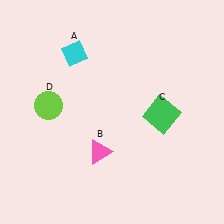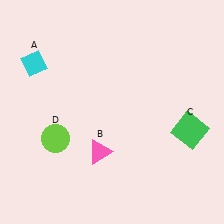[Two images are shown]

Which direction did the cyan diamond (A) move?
The cyan diamond (A) moved left.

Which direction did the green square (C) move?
The green square (C) moved right.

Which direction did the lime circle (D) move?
The lime circle (D) moved down.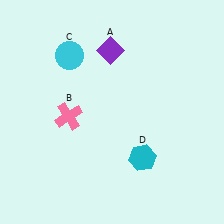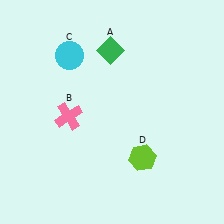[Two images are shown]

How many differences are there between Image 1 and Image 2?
There are 2 differences between the two images.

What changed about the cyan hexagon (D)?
In Image 1, D is cyan. In Image 2, it changed to lime.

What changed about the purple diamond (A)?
In Image 1, A is purple. In Image 2, it changed to green.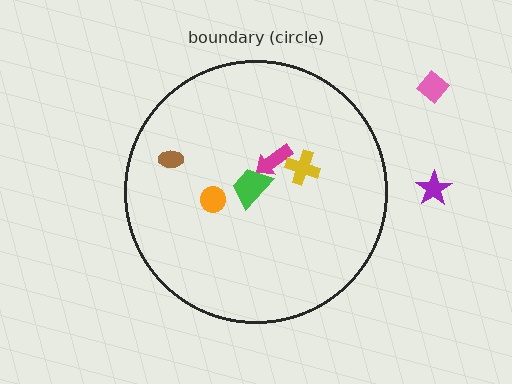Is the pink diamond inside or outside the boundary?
Outside.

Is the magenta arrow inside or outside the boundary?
Inside.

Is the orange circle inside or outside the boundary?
Inside.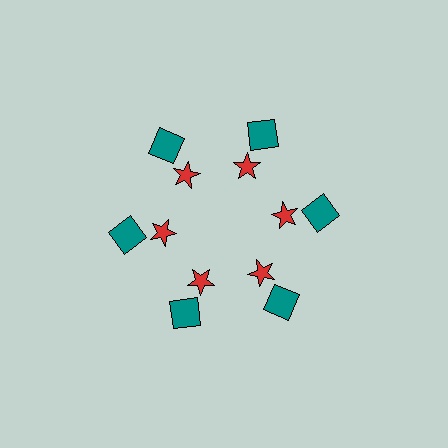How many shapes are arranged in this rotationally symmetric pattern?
There are 12 shapes, arranged in 6 groups of 2.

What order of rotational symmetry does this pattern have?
This pattern has 6-fold rotational symmetry.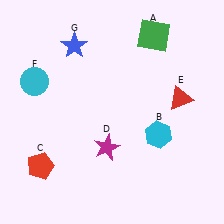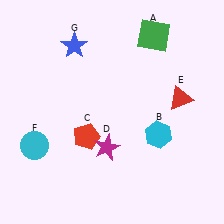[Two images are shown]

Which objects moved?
The objects that moved are: the red pentagon (C), the cyan circle (F).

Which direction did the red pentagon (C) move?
The red pentagon (C) moved right.